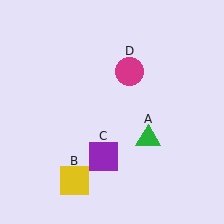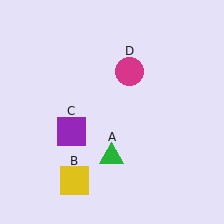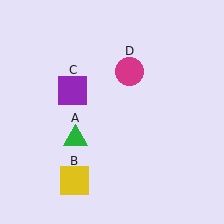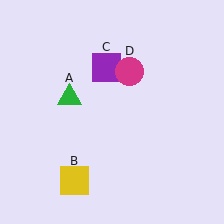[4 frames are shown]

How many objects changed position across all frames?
2 objects changed position: green triangle (object A), purple square (object C).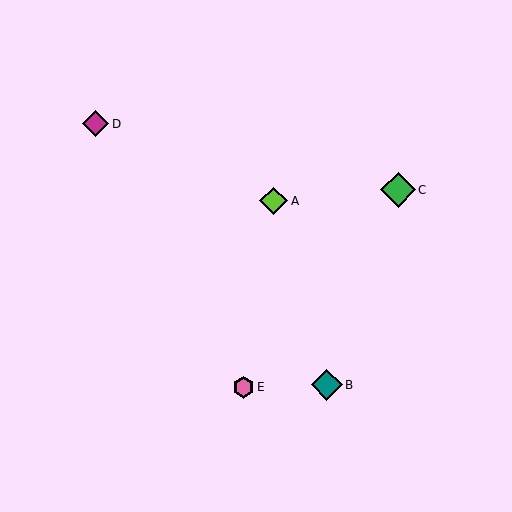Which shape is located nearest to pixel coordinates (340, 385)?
The teal diamond (labeled B) at (327, 385) is nearest to that location.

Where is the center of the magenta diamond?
The center of the magenta diamond is at (96, 124).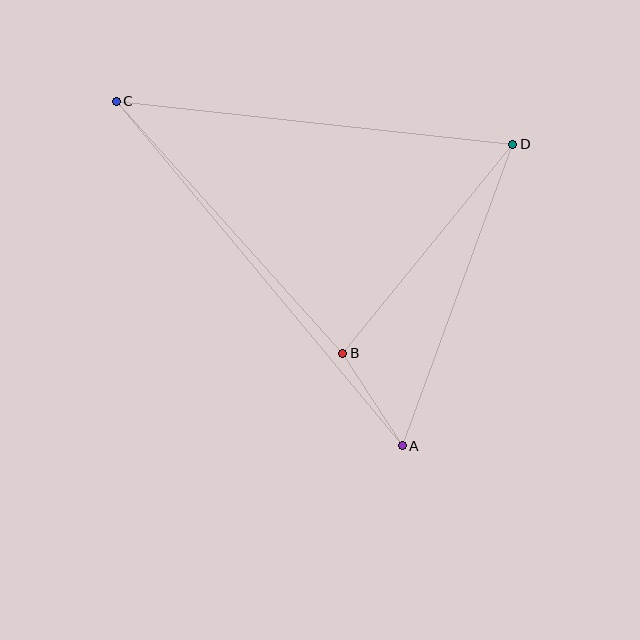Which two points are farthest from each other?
Points A and C are farthest from each other.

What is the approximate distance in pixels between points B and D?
The distance between B and D is approximately 269 pixels.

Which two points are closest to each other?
Points A and B are closest to each other.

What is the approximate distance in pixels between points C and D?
The distance between C and D is approximately 399 pixels.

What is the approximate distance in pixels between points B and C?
The distance between B and C is approximately 339 pixels.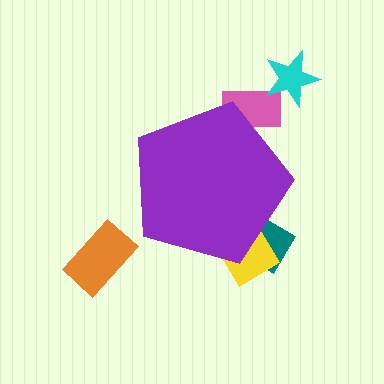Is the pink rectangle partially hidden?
Yes, the pink rectangle is partially hidden behind the purple pentagon.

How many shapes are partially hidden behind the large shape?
3 shapes are partially hidden.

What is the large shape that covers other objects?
A purple pentagon.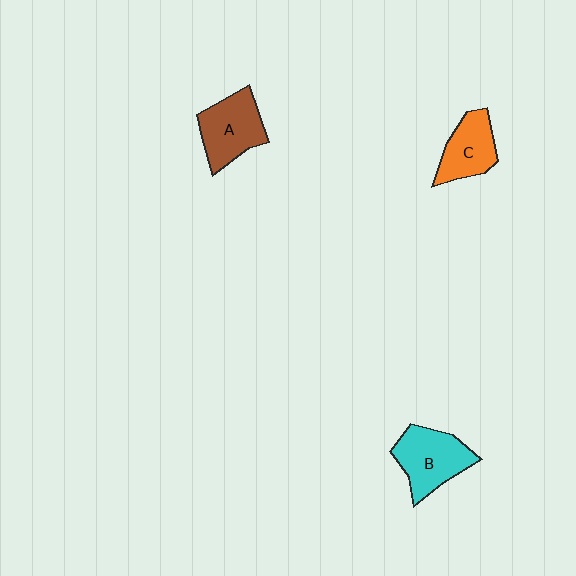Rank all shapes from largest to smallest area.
From largest to smallest: B (cyan), A (brown), C (orange).